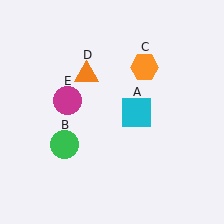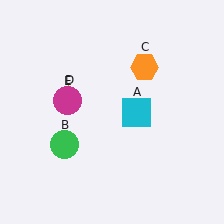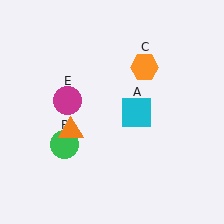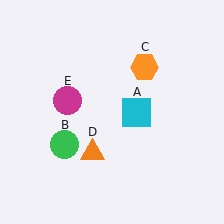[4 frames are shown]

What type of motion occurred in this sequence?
The orange triangle (object D) rotated counterclockwise around the center of the scene.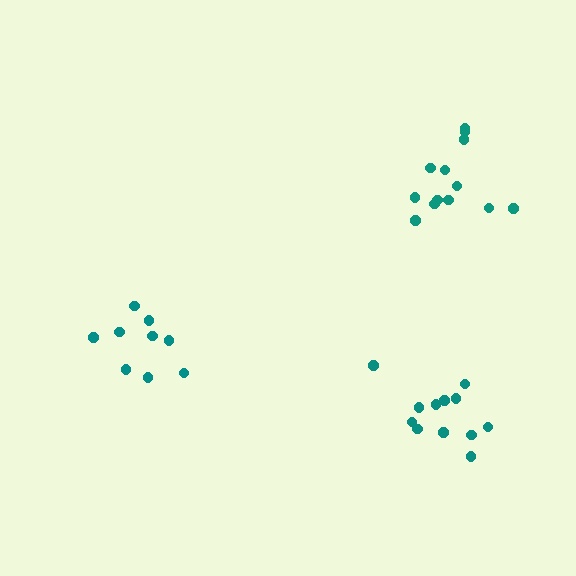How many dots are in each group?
Group 1: 12 dots, Group 2: 9 dots, Group 3: 13 dots (34 total).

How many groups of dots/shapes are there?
There are 3 groups.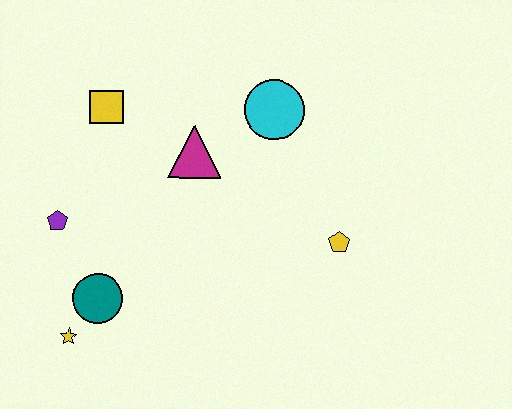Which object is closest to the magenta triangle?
The cyan circle is closest to the magenta triangle.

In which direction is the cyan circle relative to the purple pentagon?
The cyan circle is to the right of the purple pentagon.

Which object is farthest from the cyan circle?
The yellow star is farthest from the cyan circle.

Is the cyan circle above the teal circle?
Yes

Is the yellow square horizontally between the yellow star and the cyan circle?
Yes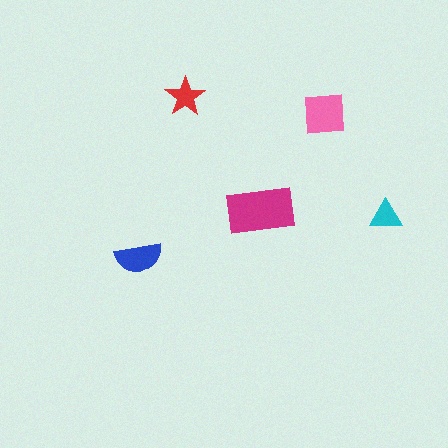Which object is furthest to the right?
The cyan triangle is rightmost.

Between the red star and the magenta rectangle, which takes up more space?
The magenta rectangle.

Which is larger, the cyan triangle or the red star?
The red star.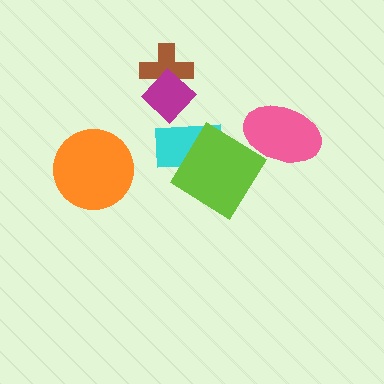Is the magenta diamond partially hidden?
No, no other shape covers it.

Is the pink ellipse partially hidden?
Yes, it is partially covered by another shape.